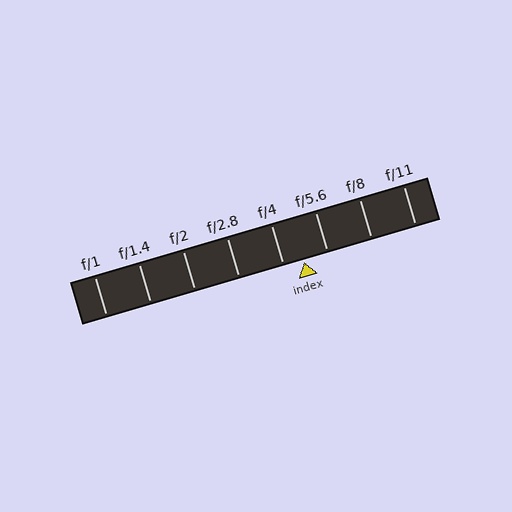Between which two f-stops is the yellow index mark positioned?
The index mark is between f/4 and f/5.6.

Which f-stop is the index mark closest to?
The index mark is closest to f/4.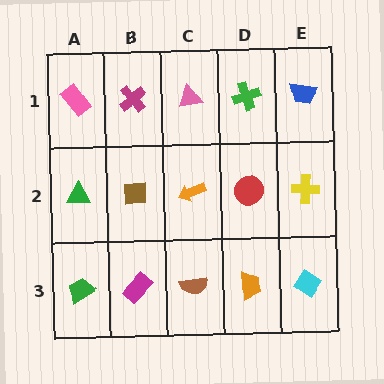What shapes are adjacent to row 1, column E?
A yellow cross (row 2, column E), a green cross (row 1, column D).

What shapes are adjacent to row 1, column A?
A green triangle (row 2, column A), a magenta cross (row 1, column B).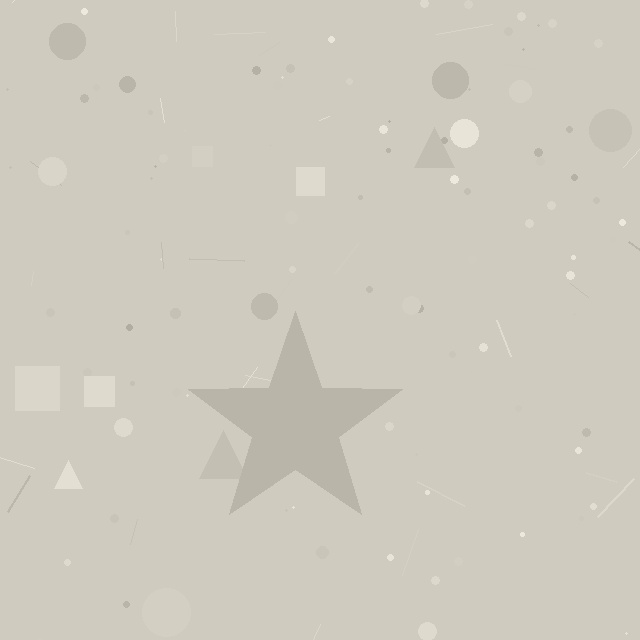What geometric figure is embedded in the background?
A star is embedded in the background.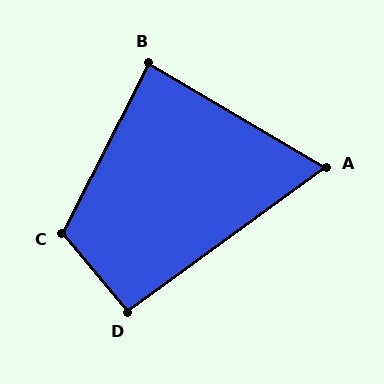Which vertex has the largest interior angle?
C, at approximately 113 degrees.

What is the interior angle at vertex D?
Approximately 94 degrees (approximately right).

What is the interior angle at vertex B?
Approximately 86 degrees (approximately right).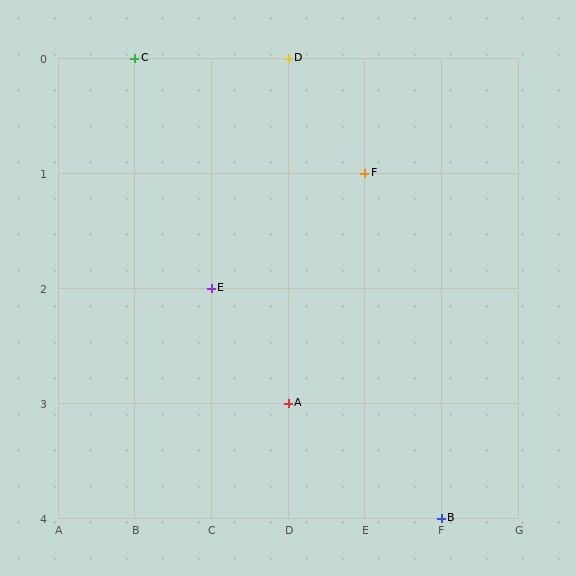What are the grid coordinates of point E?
Point E is at grid coordinates (C, 2).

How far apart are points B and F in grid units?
Points B and F are 1 column and 3 rows apart (about 3.2 grid units diagonally).